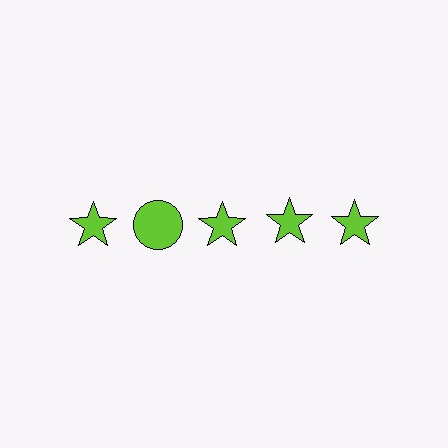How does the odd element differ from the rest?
It has a different shape: circle instead of star.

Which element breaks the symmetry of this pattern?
The lime circle in the top row, second from left column breaks the symmetry. All other shapes are lime stars.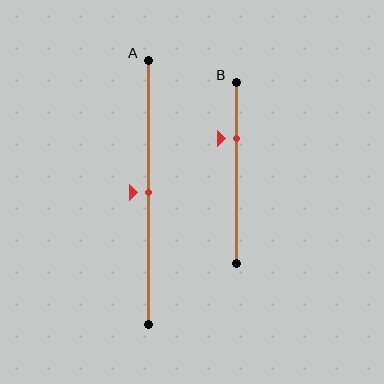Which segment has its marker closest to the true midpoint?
Segment A has its marker closest to the true midpoint.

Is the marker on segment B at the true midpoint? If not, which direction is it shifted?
No, the marker on segment B is shifted upward by about 19% of the segment length.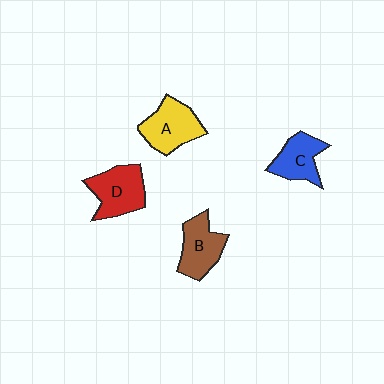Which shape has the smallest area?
Shape C (blue).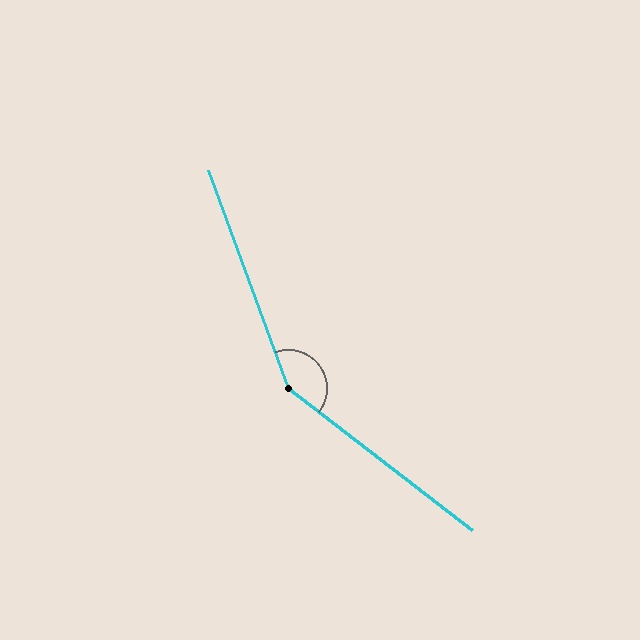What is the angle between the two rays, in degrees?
Approximately 148 degrees.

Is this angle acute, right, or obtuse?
It is obtuse.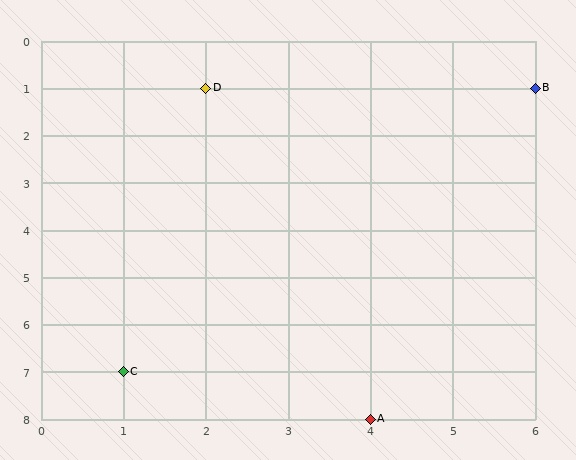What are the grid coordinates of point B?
Point B is at grid coordinates (6, 1).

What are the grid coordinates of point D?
Point D is at grid coordinates (2, 1).